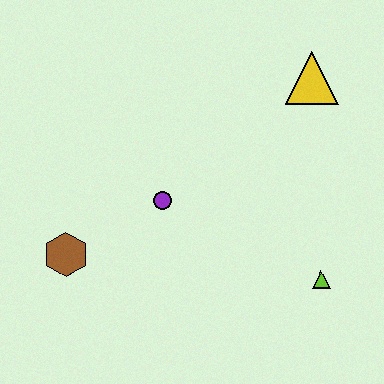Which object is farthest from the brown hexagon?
The yellow triangle is farthest from the brown hexagon.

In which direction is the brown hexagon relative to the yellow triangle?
The brown hexagon is to the left of the yellow triangle.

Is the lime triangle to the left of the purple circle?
No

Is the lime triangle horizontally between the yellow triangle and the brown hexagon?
No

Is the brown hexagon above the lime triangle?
Yes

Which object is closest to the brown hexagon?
The purple circle is closest to the brown hexagon.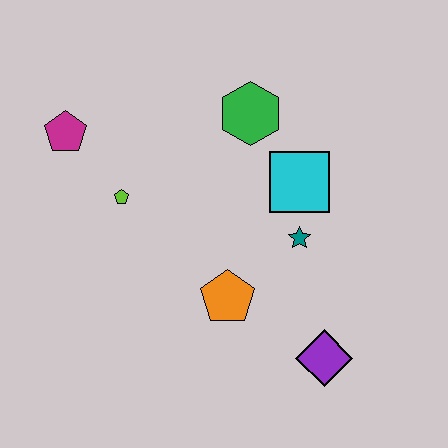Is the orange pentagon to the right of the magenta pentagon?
Yes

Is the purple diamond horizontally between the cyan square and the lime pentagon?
No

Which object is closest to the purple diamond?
The orange pentagon is closest to the purple diamond.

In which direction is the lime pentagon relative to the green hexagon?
The lime pentagon is to the left of the green hexagon.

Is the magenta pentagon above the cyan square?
Yes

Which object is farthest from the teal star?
The magenta pentagon is farthest from the teal star.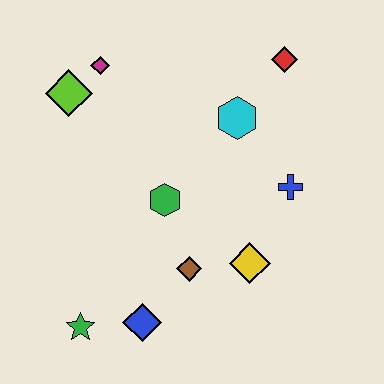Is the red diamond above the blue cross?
Yes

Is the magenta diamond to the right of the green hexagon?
No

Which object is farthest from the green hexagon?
The red diamond is farthest from the green hexagon.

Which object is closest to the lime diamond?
The magenta diamond is closest to the lime diamond.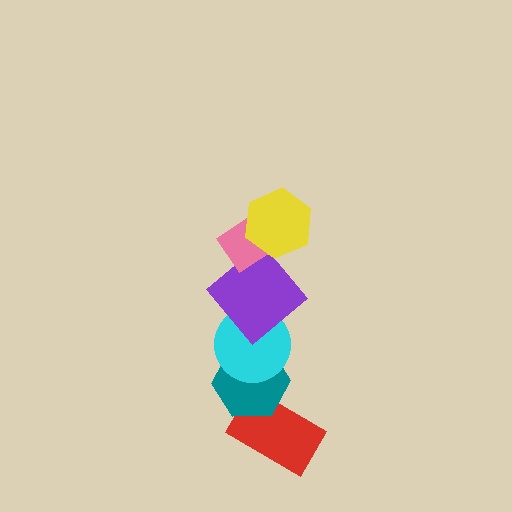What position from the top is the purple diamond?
The purple diamond is 3rd from the top.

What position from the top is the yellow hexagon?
The yellow hexagon is 1st from the top.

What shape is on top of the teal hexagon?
The cyan circle is on top of the teal hexagon.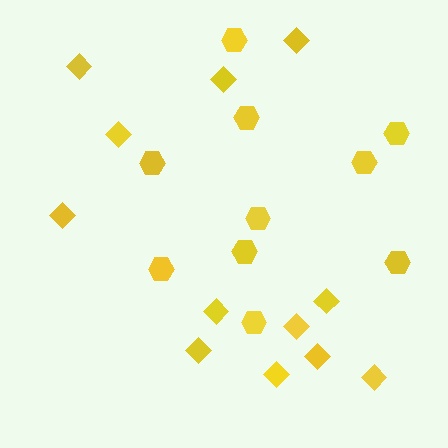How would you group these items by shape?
There are 2 groups: one group of hexagons (10) and one group of diamonds (12).